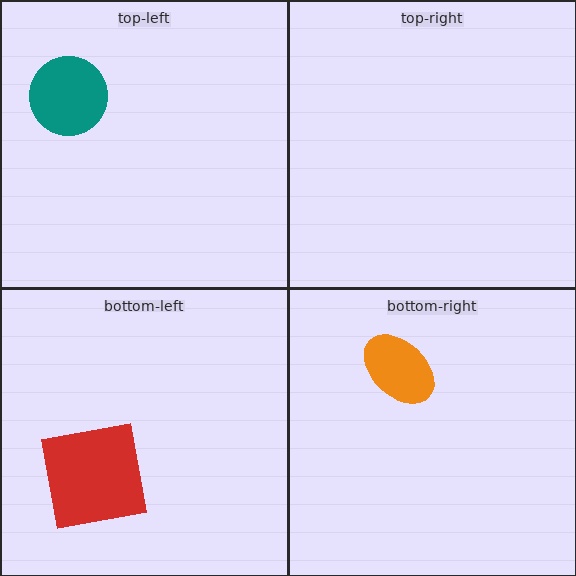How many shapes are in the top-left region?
1.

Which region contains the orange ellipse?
The bottom-right region.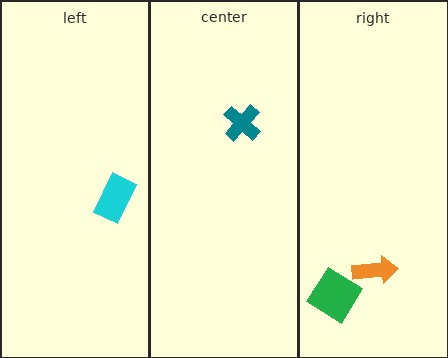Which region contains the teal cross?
The center region.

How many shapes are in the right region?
2.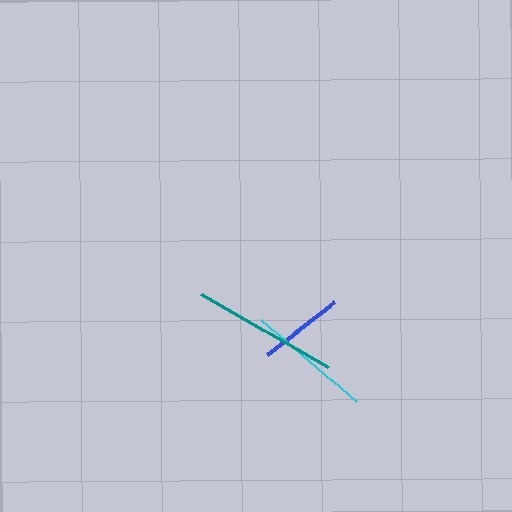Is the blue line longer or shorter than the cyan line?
The cyan line is longer than the blue line.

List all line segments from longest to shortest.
From longest to shortest: teal, cyan, blue.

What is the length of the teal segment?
The teal segment is approximately 146 pixels long.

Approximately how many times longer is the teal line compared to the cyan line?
The teal line is approximately 1.1 times the length of the cyan line.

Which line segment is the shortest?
The blue line is the shortest at approximately 85 pixels.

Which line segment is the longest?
The teal line is the longest at approximately 146 pixels.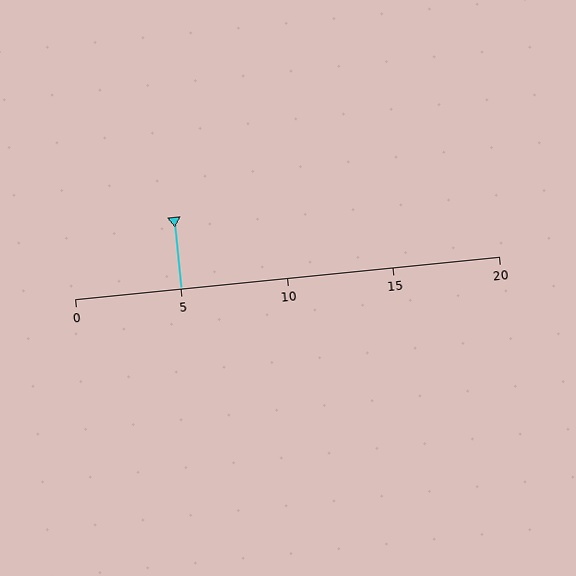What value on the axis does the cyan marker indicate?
The marker indicates approximately 5.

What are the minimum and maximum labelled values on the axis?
The axis runs from 0 to 20.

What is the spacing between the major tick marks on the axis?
The major ticks are spaced 5 apart.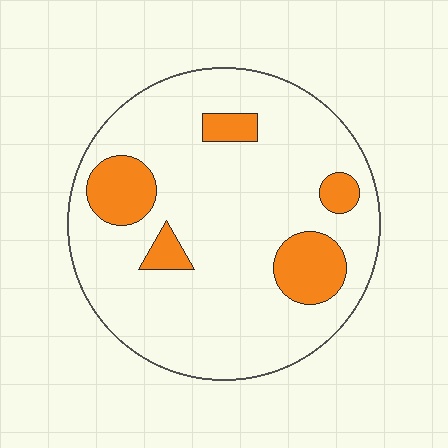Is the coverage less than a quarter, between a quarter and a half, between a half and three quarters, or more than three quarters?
Less than a quarter.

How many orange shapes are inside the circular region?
5.